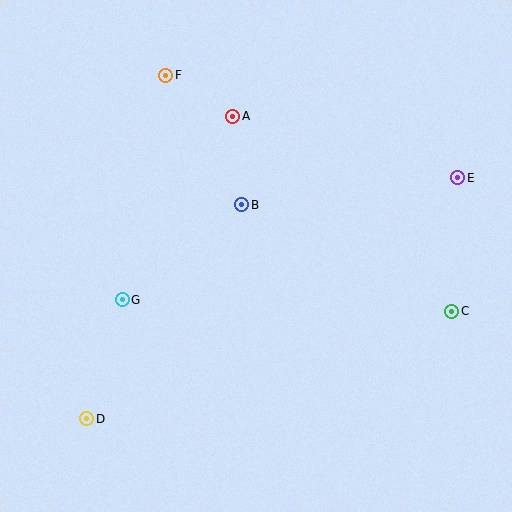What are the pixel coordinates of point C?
Point C is at (452, 311).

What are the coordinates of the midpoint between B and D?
The midpoint between B and D is at (164, 312).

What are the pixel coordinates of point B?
Point B is at (242, 205).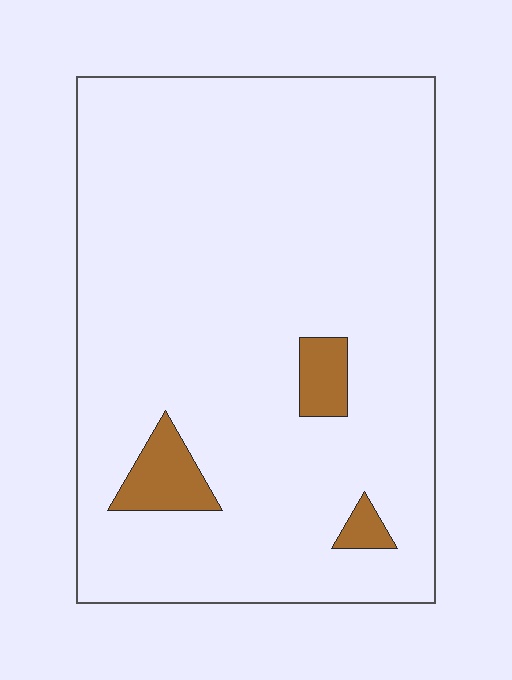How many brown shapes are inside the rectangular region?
3.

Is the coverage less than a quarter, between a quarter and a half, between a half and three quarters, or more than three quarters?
Less than a quarter.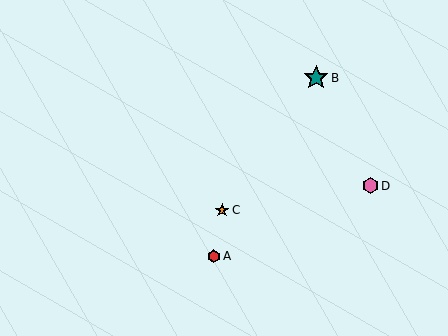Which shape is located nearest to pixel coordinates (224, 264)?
The red hexagon (labeled A) at (214, 256) is nearest to that location.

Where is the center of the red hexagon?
The center of the red hexagon is at (214, 256).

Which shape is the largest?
The teal star (labeled B) is the largest.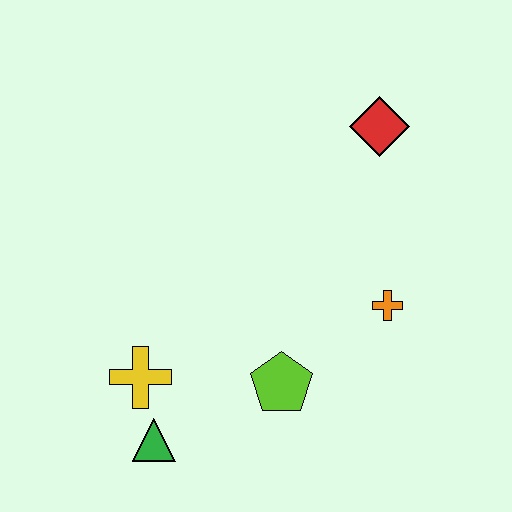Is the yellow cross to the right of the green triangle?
No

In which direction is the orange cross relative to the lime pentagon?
The orange cross is to the right of the lime pentagon.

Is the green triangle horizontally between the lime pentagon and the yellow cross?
Yes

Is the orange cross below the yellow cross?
No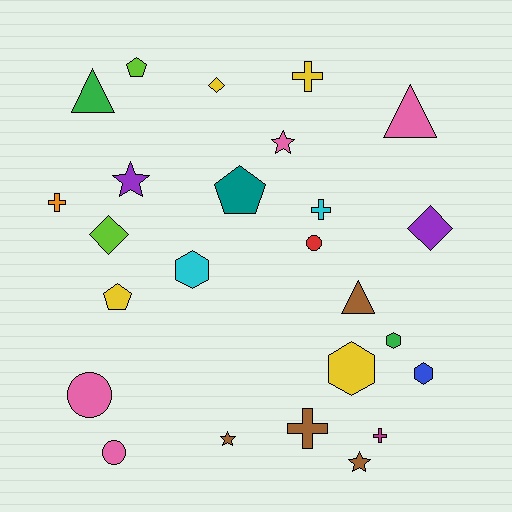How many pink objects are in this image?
There are 4 pink objects.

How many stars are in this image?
There are 4 stars.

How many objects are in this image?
There are 25 objects.